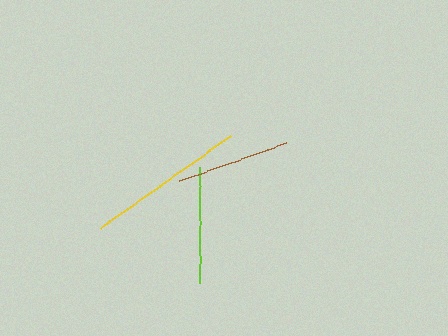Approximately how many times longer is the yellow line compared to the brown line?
The yellow line is approximately 1.4 times the length of the brown line.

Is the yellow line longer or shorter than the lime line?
The yellow line is longer than the lime line.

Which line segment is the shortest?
The brown line is the shortest at approximately 113 pixels.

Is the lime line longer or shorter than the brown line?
The lime line is longer than the brown line.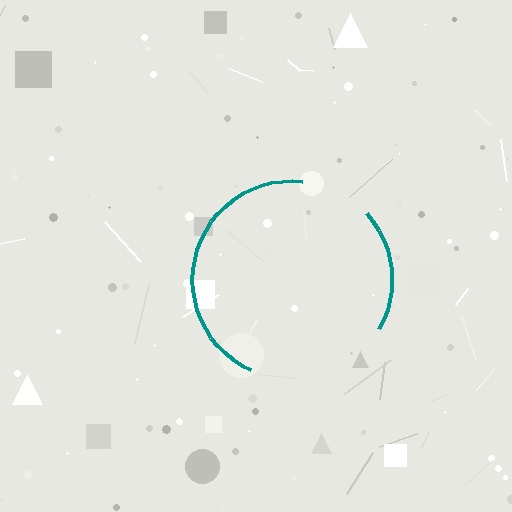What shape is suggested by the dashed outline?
The dashed outline suggests a circle.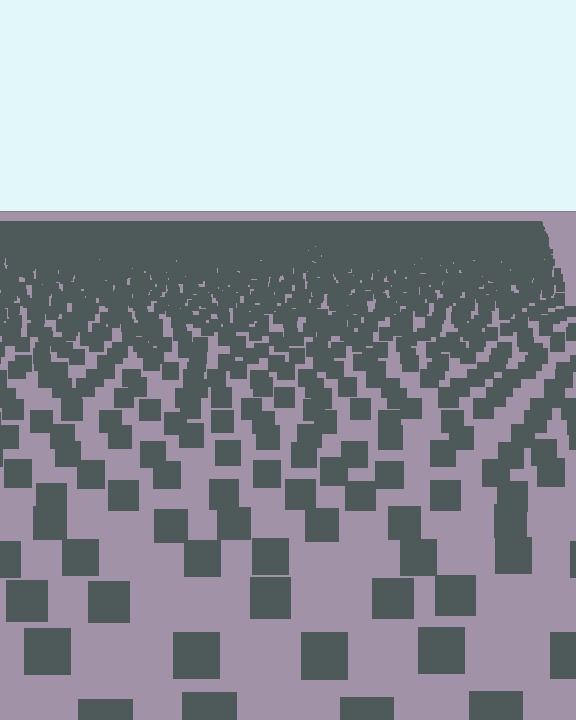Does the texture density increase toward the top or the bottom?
Density increases toward the top.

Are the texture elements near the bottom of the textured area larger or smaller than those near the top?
Larger. Near the bottom, elements are closer to the viewer and appear at a bigger on-screen size.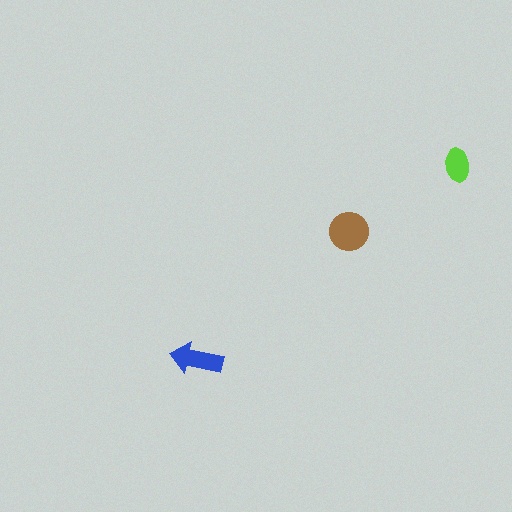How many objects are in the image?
There are 3 objects in the image.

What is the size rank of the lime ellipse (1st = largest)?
3rd.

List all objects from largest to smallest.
The brown circle, the blue arrow, the lime ellipse.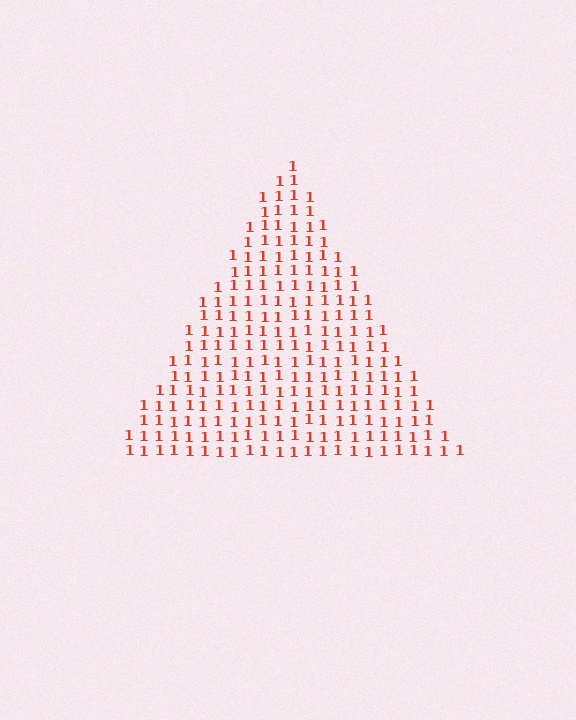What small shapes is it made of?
It is made of small digit 1's.